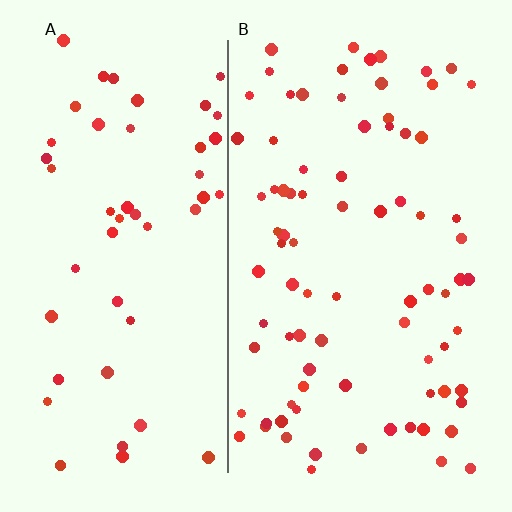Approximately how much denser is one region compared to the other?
Approximately 1.7× — region B over region A.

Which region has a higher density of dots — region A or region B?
B (the right).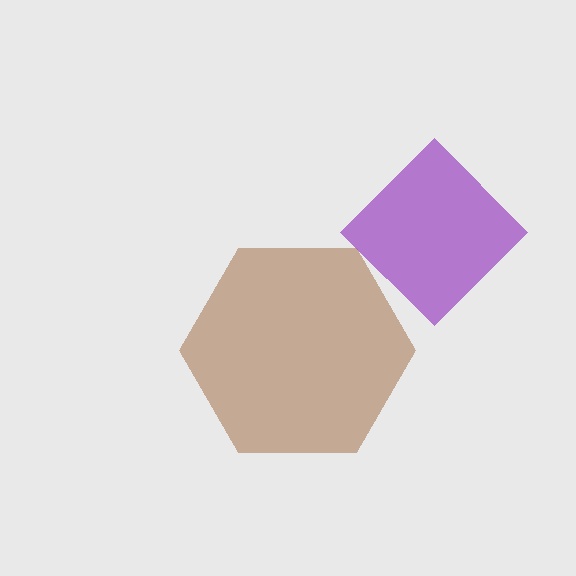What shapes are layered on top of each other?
The layered shapes are: a brown hexagon, a purple diamond.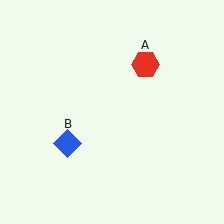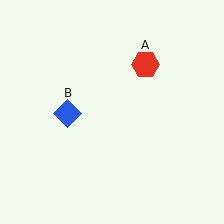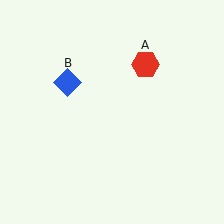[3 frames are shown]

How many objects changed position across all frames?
1 object changed position: blue diamond (object B).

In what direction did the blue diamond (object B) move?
The blue diamond (object B) moved up.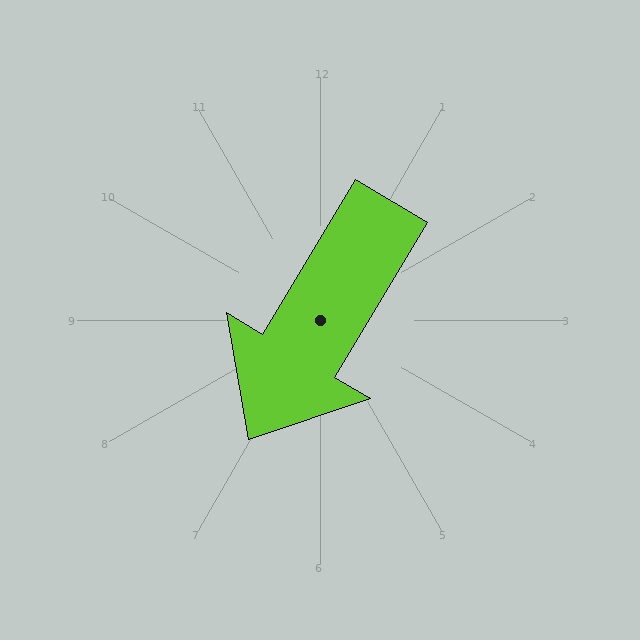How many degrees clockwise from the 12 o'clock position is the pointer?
Approximately 211 degrees.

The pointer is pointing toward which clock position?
Roughly 7 o'clock.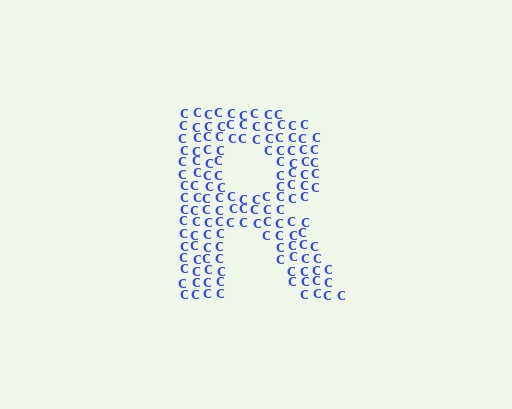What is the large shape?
The large shape is the letter R.